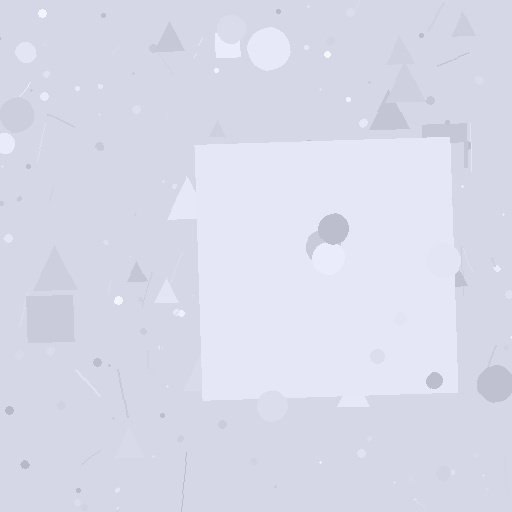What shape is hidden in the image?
A square is hidden in the image.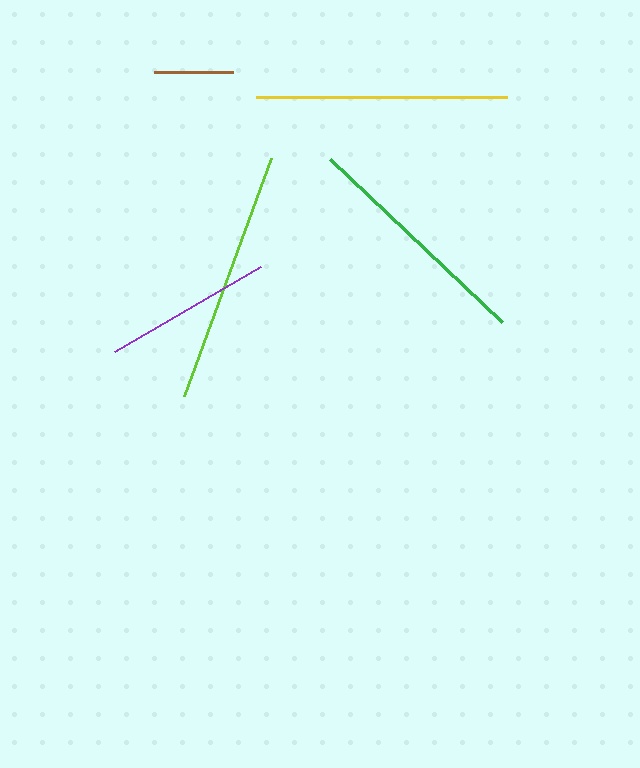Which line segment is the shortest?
The brown line is the shortest at approximately 80 pixels.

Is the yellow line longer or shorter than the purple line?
The yellow line is longer than the purple line.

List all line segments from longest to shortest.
From longest to shortest: lime, yellow, green, purple, brown.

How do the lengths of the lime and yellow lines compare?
The lime and yellow lines are approximately the same length.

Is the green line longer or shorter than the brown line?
The green line is longer than the brown line.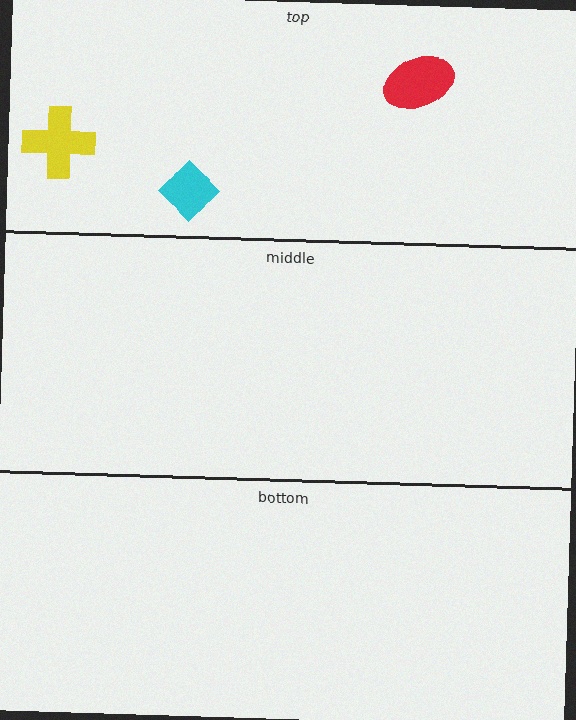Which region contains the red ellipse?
The top region.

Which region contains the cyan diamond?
The top region.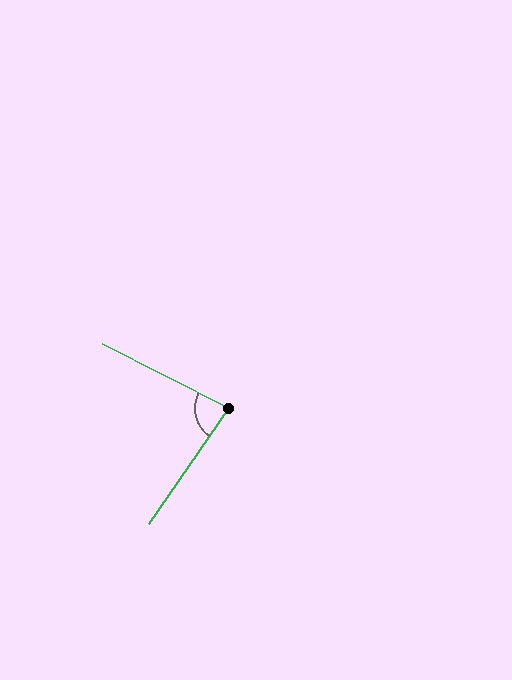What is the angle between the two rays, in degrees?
Approximately 82 degrees.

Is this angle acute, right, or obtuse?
It is acute.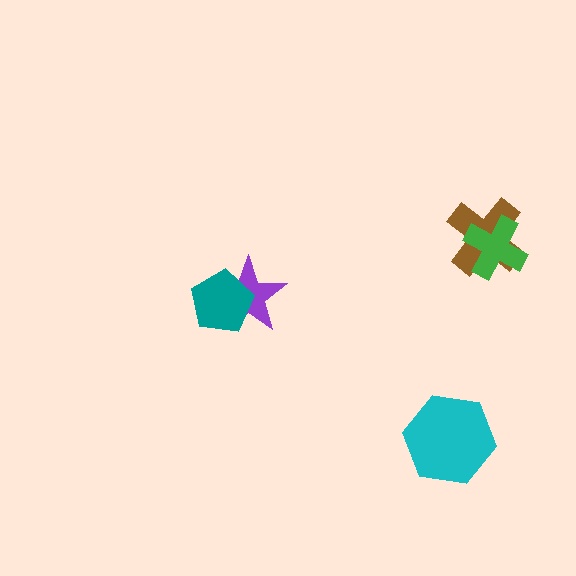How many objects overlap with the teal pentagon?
1 object overlaps with the teal pentagon.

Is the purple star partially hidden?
Yes, it is partially covered by another shape.